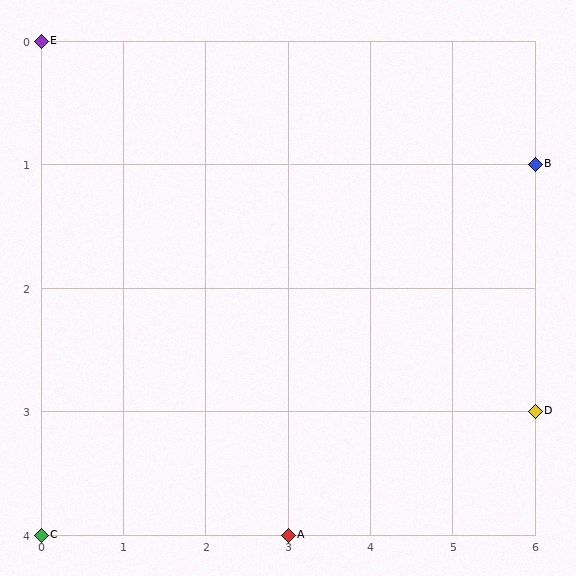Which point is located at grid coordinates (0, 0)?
Point E is at (0, 0).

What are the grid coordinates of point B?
Point B is at grid coordinates (6, 1).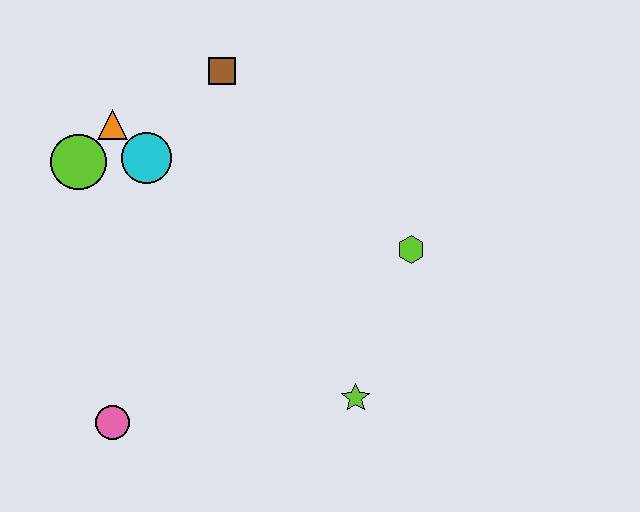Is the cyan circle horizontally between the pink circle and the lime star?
Yes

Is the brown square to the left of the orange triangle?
No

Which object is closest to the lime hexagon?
The lime star is closest to the lime hexagon.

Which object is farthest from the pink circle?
The brown square is farthest from the pink circle.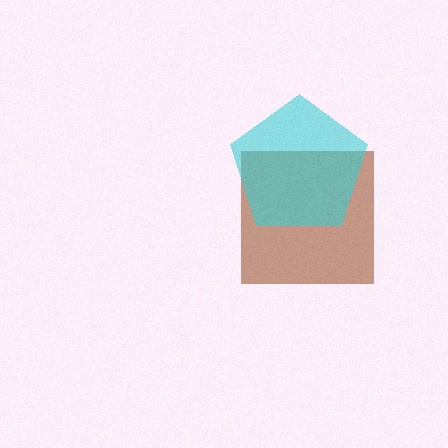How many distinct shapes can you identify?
There are 2 distinct shapes: a brown square, a cyan pentagon.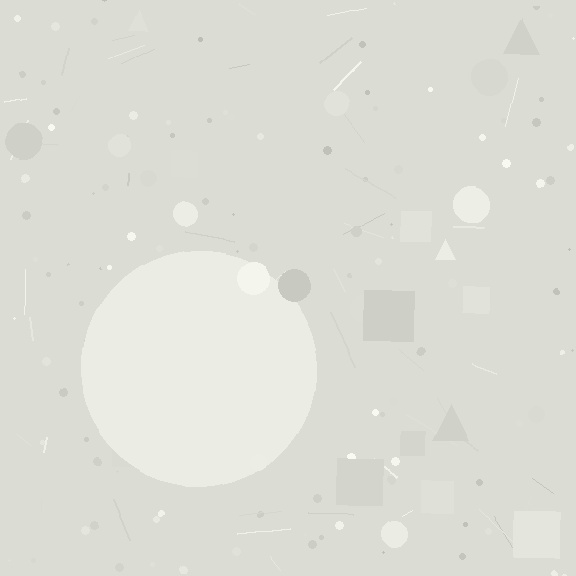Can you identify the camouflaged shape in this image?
The camouflaged shape is a circle.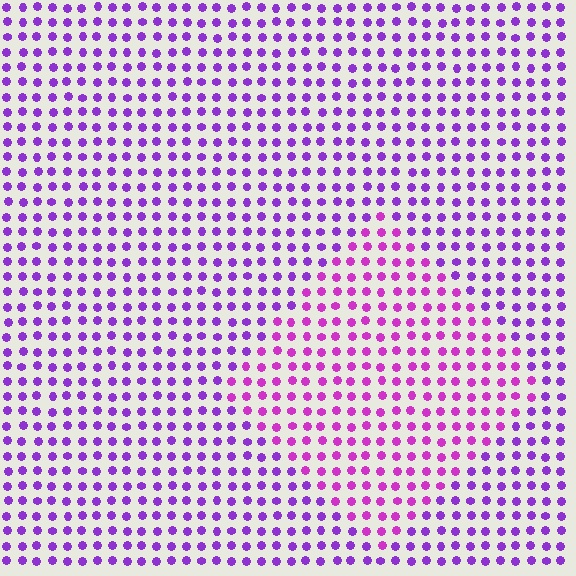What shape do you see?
I see a diamond.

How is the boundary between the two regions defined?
The boundary is defined purely by a slight shift in hue (about 28 degrees). Spacing, size, and orientation are identical on both sides.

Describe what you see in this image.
The image is filled with small purple elements in a uniform arrangement. A diamond-shaped region is visible where the elements are tinted to a slightly different hue, forming a subtle color boundary.